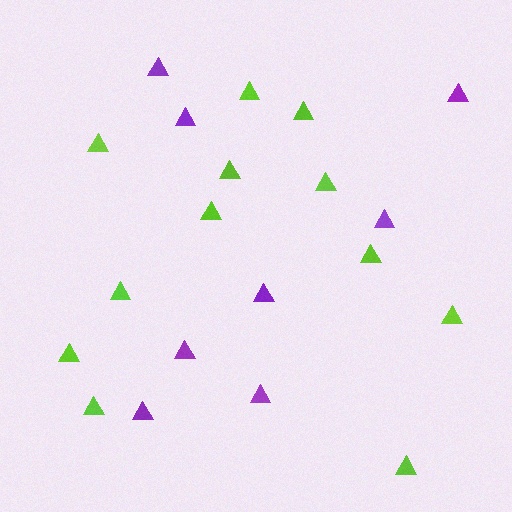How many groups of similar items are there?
There are 2 groups: one group of lime triangles (12) and one group of purple triangles (8).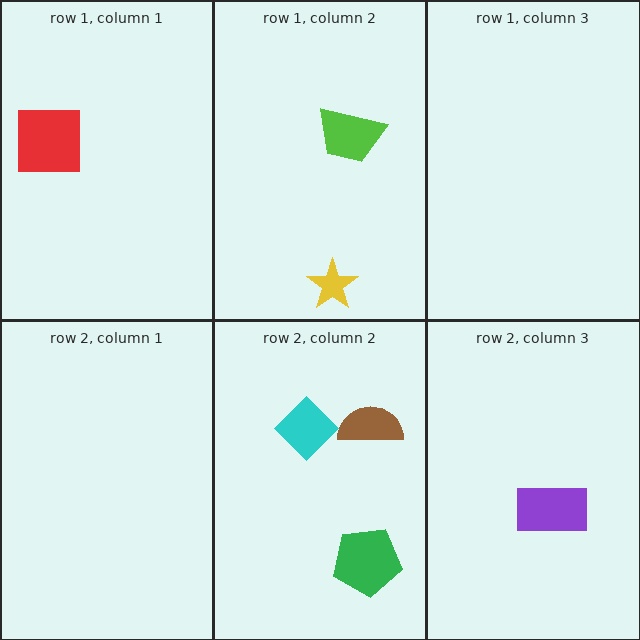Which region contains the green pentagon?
The row 2, column 2 region.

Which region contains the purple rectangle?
The row 2, column 3 region.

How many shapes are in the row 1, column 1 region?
1.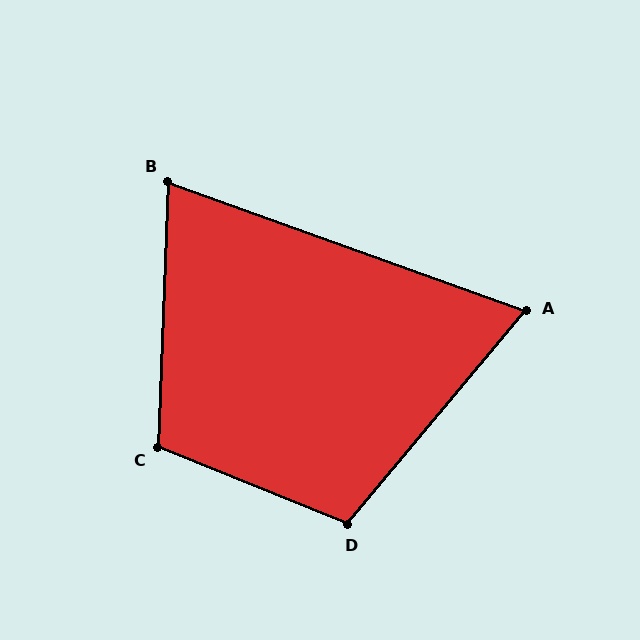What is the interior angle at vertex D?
Approximately 108 degrees (obtuse).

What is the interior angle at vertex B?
Approximately 72 degrees (acute).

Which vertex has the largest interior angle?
C, at approximately 110 degrees.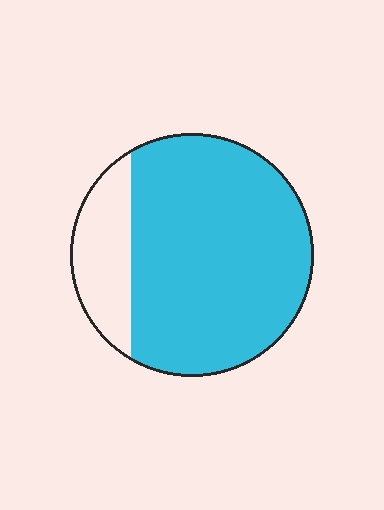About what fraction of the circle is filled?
About four fifths (4/5).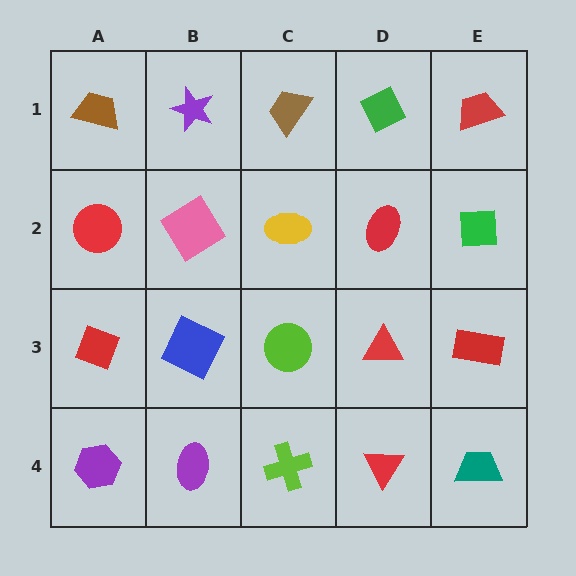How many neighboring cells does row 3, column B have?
4.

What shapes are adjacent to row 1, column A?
A red circle (row 2, column A), a purple star (row 1, column B).